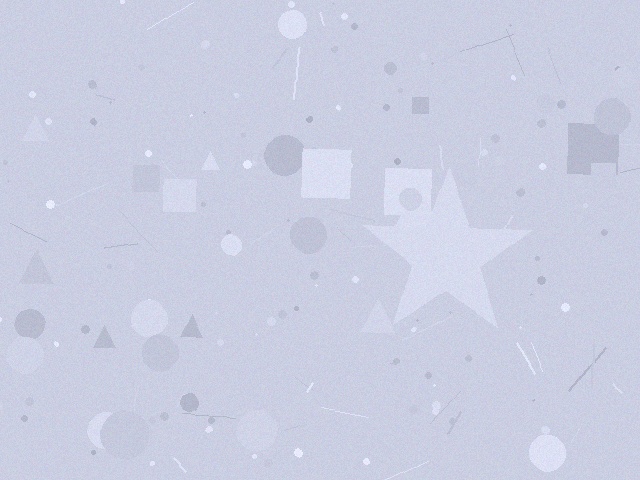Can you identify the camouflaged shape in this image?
The camouflaged shape is a star.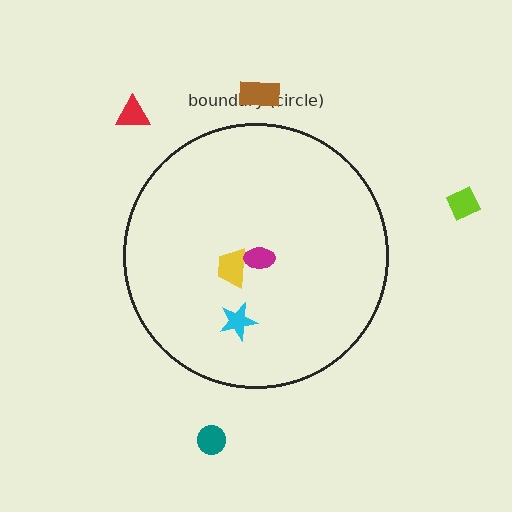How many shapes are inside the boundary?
3 inside, 4 outside.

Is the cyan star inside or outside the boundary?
Inside.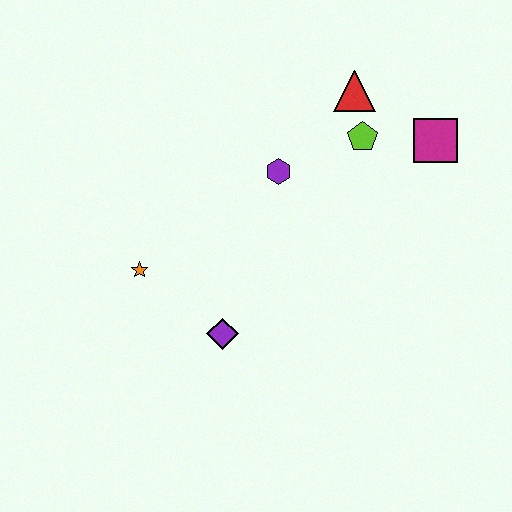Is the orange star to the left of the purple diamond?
Yes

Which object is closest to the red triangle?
The lime pentagon is closest to the red triangle.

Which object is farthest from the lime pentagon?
The orange star is farthest from the lime pentagon.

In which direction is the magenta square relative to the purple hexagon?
The magenta square is to the right of the purple hexagon.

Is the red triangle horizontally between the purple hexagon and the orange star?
No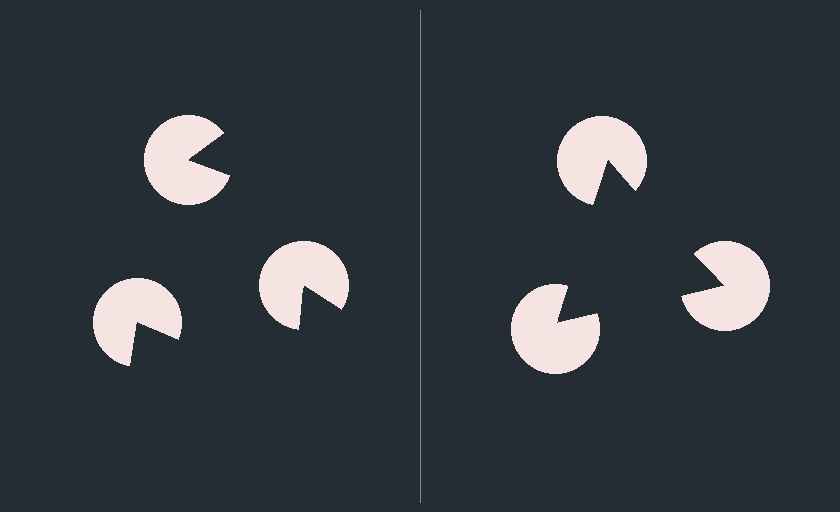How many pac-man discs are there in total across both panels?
6 — 3 on each side.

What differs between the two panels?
The pac-man discs are positioned identically on both sides; only the wedge orientations differ. On the right they align to a triangle; on the left they are misaligned.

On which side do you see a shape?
An illusory triangle appears on the right side. On the left side the wedge cuts are rotated, so no coherent shape forms.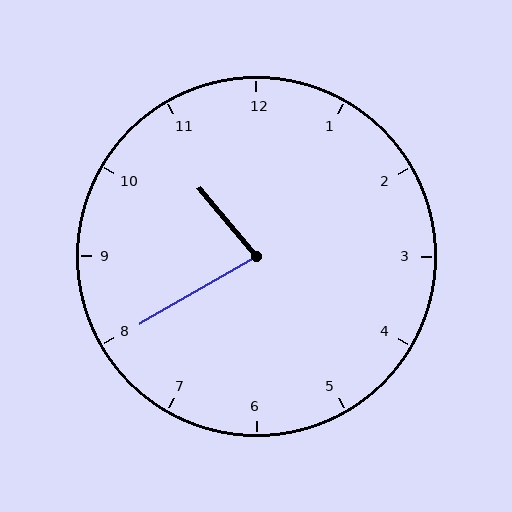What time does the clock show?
10:40.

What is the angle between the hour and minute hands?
Approximately 80 degrees.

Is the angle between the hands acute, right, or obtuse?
It is acute.